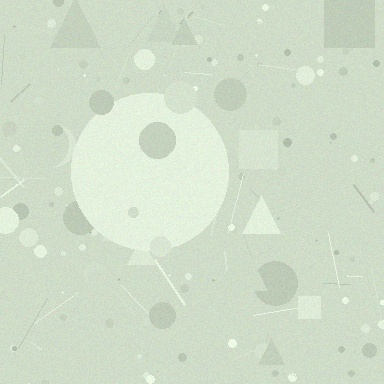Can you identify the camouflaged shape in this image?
The camouflaged shape is a circle.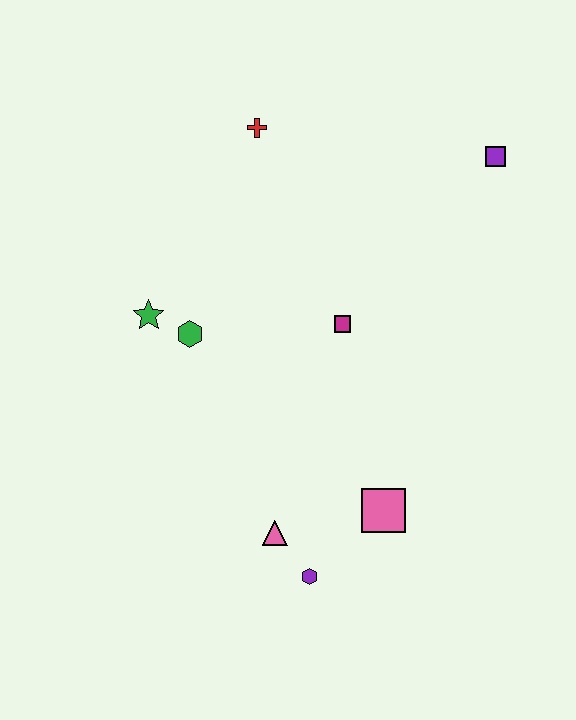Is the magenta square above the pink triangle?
Yes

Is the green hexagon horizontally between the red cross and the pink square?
No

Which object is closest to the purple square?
The magenta square is closest to the purple square.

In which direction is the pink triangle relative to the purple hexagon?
The pink triangle is above the purple hexagon.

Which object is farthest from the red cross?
The purple hexagon is farthest from the red cross.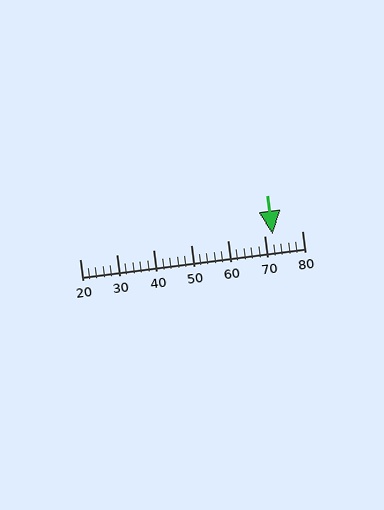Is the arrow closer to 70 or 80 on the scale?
The arrow is closer to 70.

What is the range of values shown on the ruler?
The ruler shows values from 20 to 80.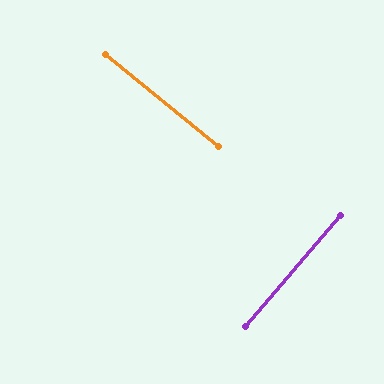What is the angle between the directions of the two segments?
Approximately 88 degrees.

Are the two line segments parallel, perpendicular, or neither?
Perpendicular — they meet at approximately 88°.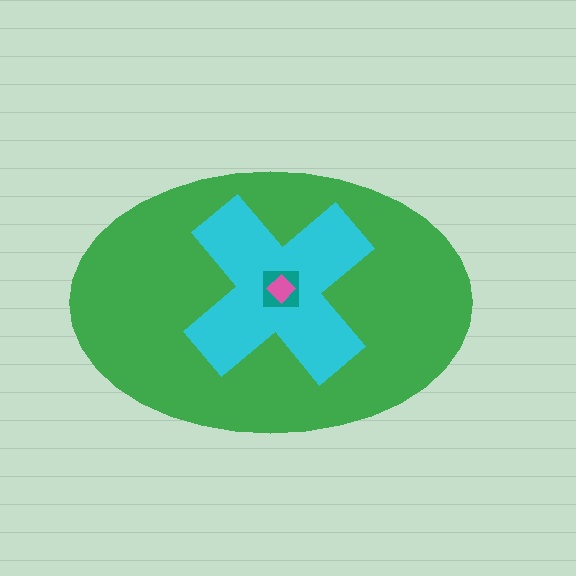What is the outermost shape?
The green ellipse.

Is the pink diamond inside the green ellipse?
Yes.